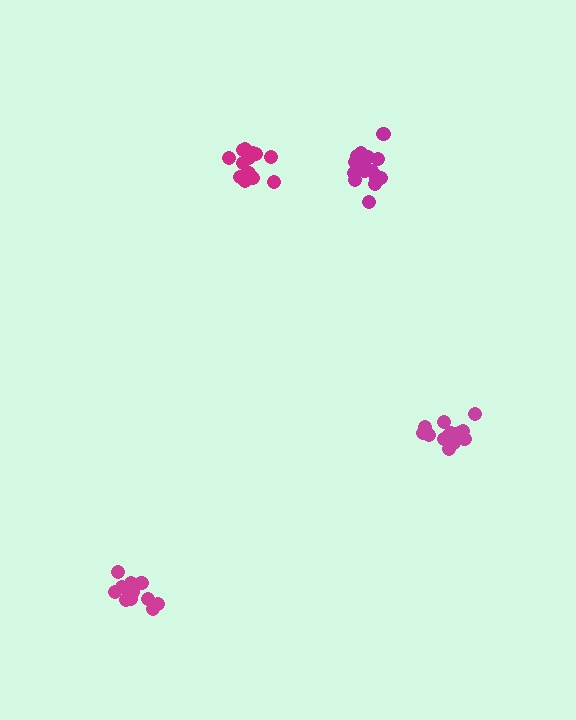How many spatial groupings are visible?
There are 4 spatial groupings.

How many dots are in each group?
Group 1: 16 dots, Group 2: 11 dots, Group 3: 15 dots, Group 4: 15 dots (57 total).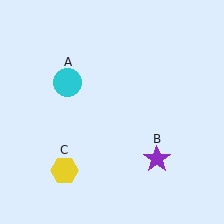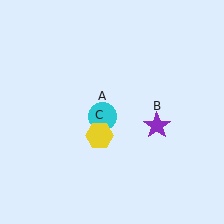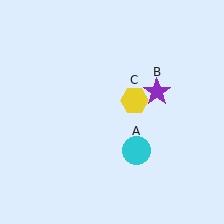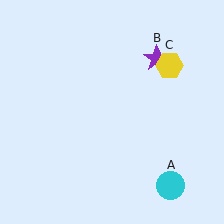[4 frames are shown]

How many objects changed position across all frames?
3 objects changed position: cyan circle (object A), purple star (object B), yellow hexagon (object C).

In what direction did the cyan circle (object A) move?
The cyan circle (object A) moved down and to the right.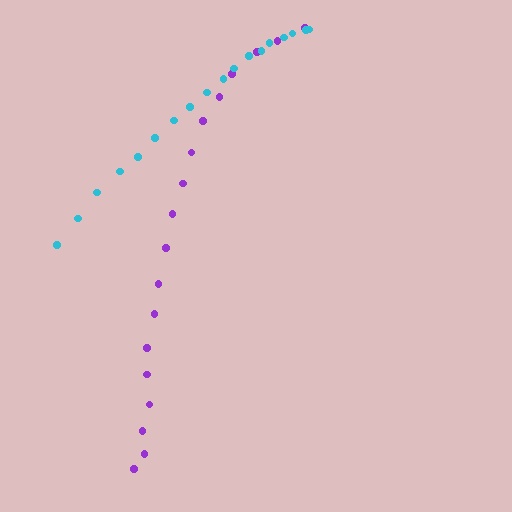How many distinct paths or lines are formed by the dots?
There are 2 distinct paths.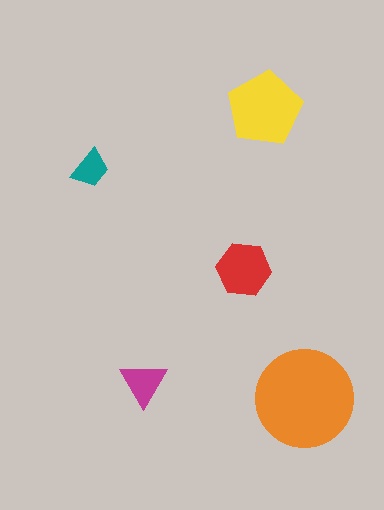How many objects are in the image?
There are 5 objects in the image.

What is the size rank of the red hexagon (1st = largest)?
3rd.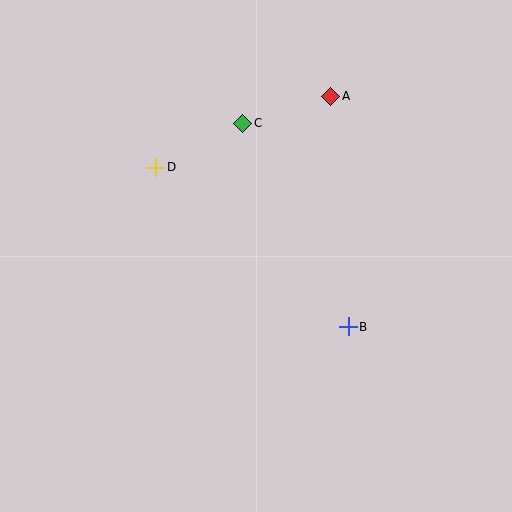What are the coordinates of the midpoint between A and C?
The midpoint between A and C is at (287, 110).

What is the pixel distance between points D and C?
The distance between D and C is 97 pixels.